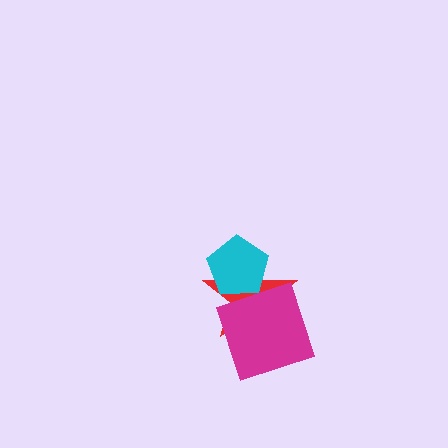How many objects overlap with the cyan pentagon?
1 object overlaps with the cyan pentagon.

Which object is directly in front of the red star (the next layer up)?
The cyan pentagon is directly in front of the red star.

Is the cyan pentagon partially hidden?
No, no other shape covers it.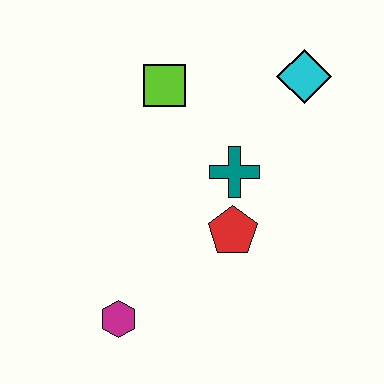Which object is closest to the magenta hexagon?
The red pentagon is closest to the magenta hexagon.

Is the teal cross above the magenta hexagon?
Yes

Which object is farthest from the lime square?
The magenta hexagon is farthest from the lime square.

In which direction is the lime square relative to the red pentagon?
The lime square is above the red pentagon.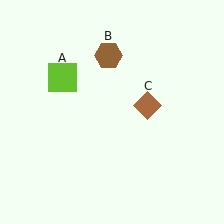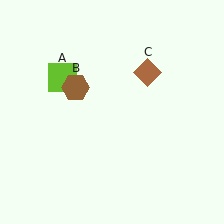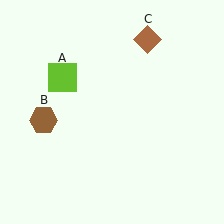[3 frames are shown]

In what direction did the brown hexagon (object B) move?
The brown hexagon (object B) moved down and to the left.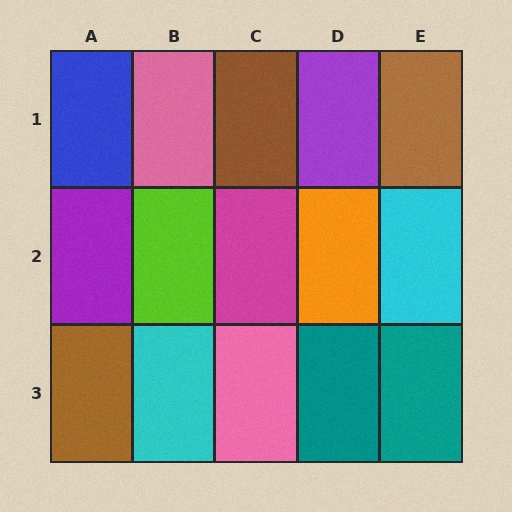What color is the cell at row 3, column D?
Teal.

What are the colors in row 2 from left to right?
Purple, lime, magenta, orange, cyan.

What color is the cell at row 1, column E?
Brown.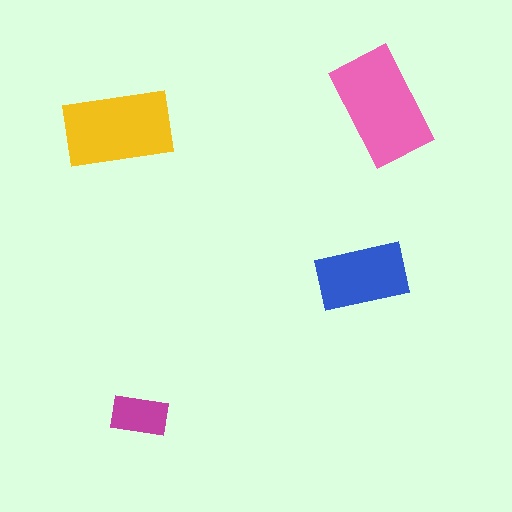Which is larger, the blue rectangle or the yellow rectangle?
The yellow one.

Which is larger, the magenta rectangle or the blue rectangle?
The blue one.